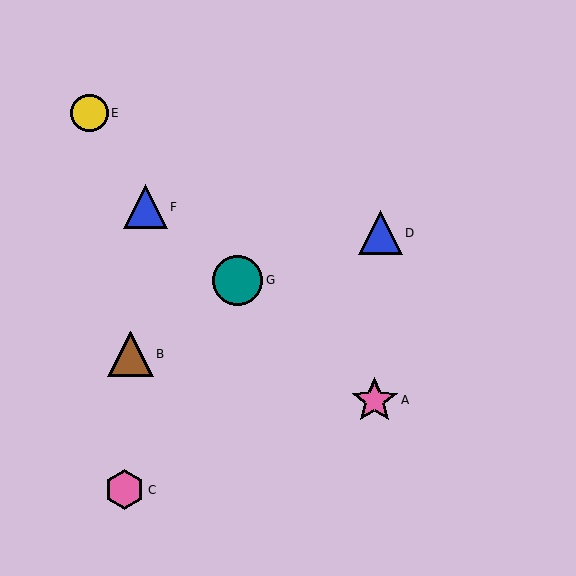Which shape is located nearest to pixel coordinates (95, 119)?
The yellow circle (labeled E) at (89, 113) is nearest to that location.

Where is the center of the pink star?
The center of the pink star is at (375, 400).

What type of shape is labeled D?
Shape D is a blue triangle.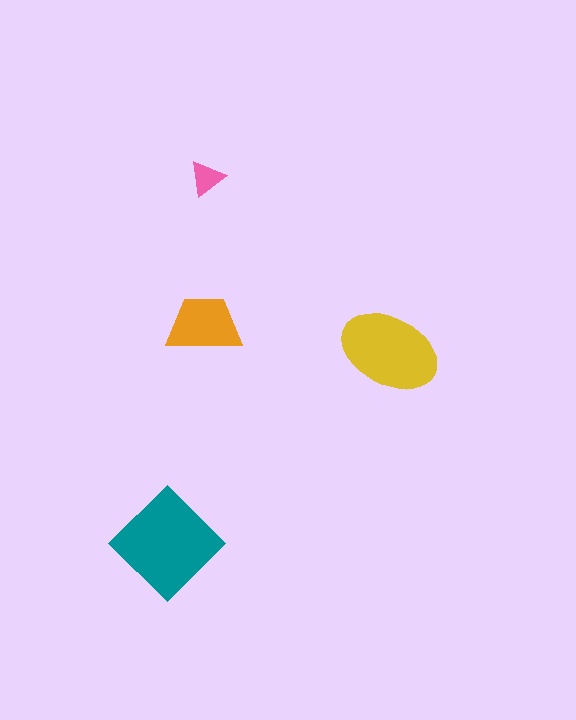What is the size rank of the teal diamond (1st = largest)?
1st.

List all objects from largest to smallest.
The teal diamond, the yellow ellipse, the orange trapezoid, the pink triangle.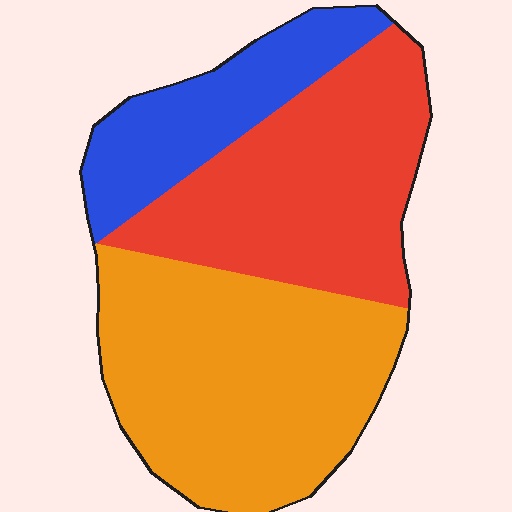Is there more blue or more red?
Red.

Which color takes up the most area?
Orange, at roughly 45%.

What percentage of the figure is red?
Red takes up about three eighths (3/8) of the figure.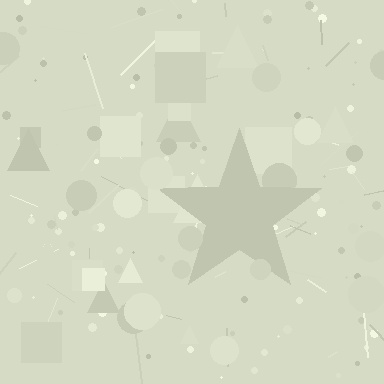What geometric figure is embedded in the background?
A star is embedded in the background.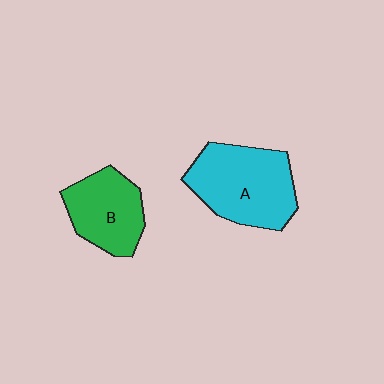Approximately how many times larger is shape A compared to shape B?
Approximately 1.4 times.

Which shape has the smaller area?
Shape B (green).